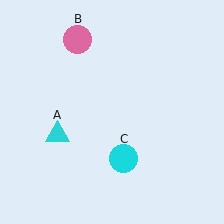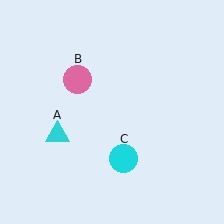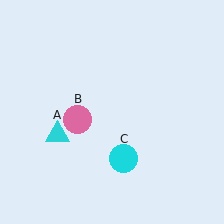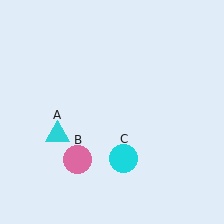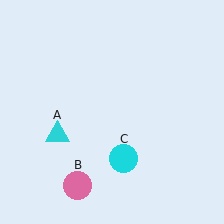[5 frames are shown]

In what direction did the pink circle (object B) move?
The pink circle (object B) moved down.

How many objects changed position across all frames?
1 object changed position: pink circle (object B).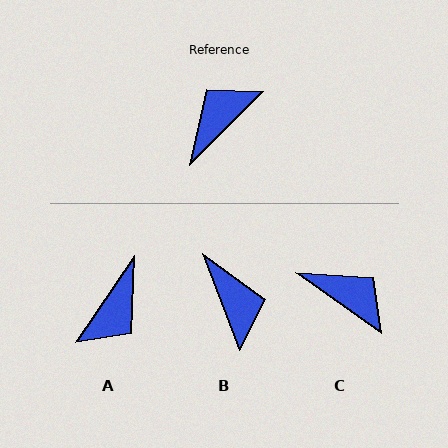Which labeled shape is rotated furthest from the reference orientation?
A, about 170 degrees away.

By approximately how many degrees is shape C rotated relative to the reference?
Approximately 80 degrees clockwise.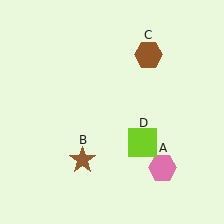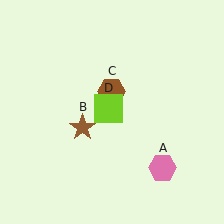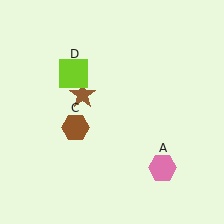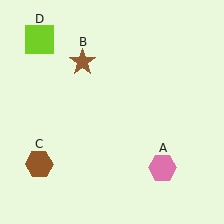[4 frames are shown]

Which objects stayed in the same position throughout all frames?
Pink hexagon (object A) remained stationary.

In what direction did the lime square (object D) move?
The lime square (object D) moved up and to the left.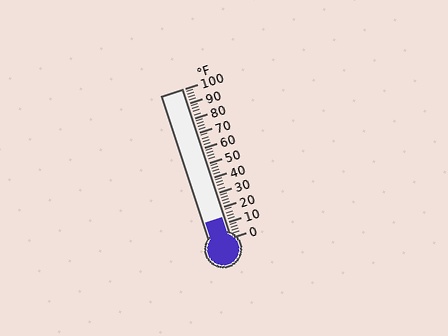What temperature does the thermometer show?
The thermometer shows approximately 14°F.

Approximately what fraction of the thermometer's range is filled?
The thermometer is filled to approximately 15% of its range.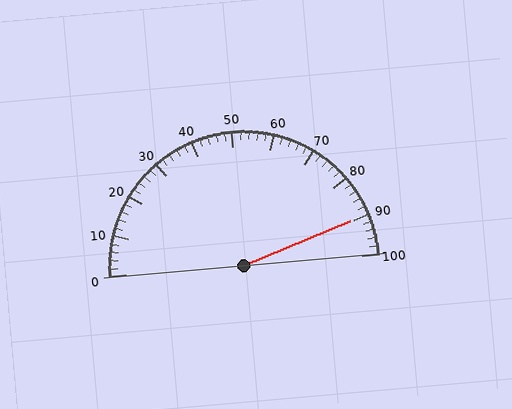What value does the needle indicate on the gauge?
The needle indicates approximately 90.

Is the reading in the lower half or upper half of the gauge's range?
The reading is in the upper half of the range (0 to 100).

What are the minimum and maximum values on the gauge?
The gauge ranges from 0 to 100.